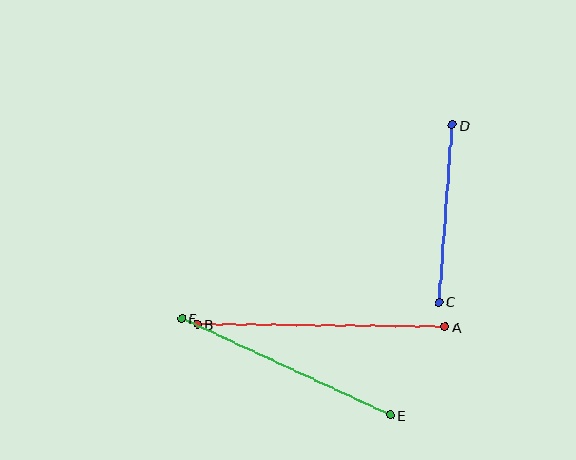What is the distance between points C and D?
The distance is approximately 178 pixels.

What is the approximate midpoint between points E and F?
The midpoint is at approximately (286, 367) pixels.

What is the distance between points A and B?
The distance is approximately 248 pixels.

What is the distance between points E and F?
The distance is approximately 230 pixels.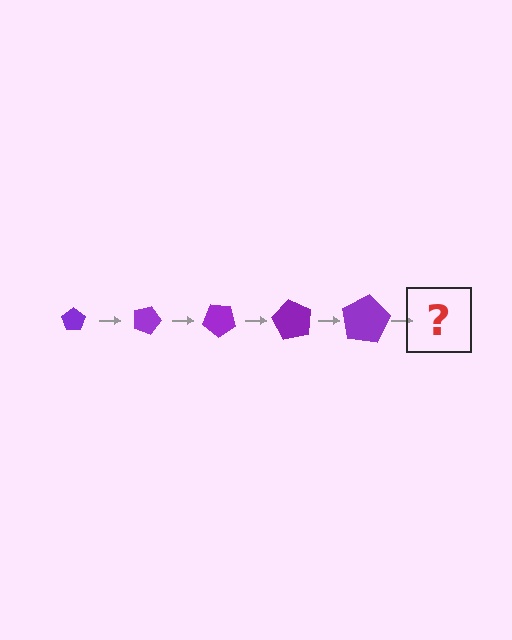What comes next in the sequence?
The next element should be a pentagon, larger than the previous one and rotated 100 degrees from the start.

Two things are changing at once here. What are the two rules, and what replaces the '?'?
The two rules are that the pentagon grows larger each step and it rotates 20 degrees each step. The '?' should be a pentagon, larger than the previous one and rotated 100 degrees from the start.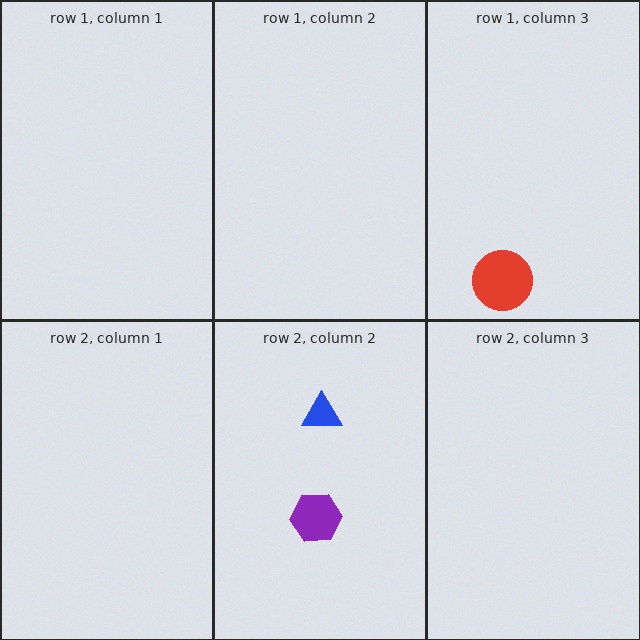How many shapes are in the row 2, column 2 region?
2.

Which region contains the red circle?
The row 1, column 3 region.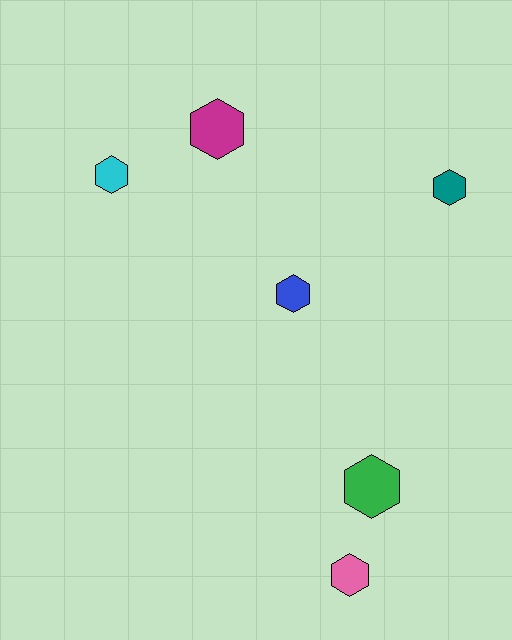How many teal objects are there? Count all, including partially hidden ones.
There is 1 teal object.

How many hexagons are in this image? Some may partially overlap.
There are 6 hexagons.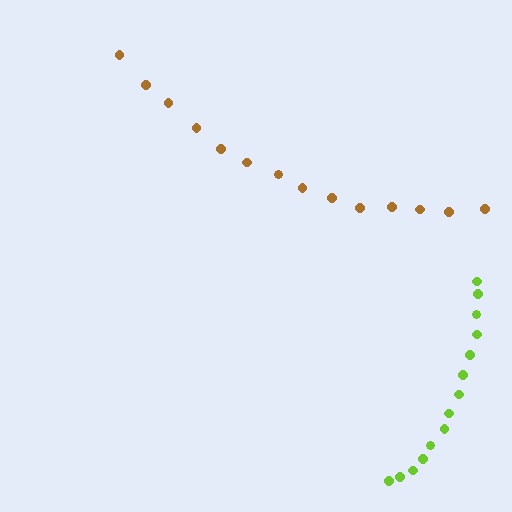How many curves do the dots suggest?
There are 2 distinct paths.